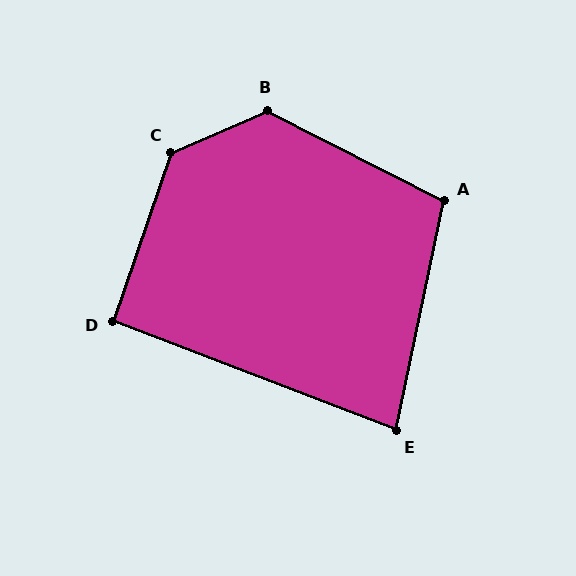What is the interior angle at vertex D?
Approximately 92 degrees (approximately right).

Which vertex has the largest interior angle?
C, at approximately 133 degrees.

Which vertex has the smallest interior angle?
E, at approximately 81 degrees.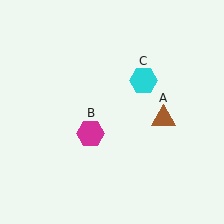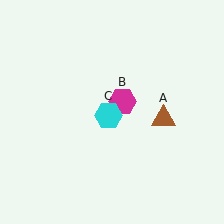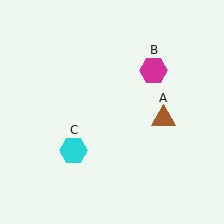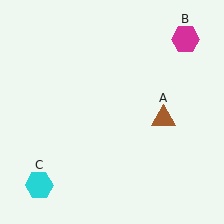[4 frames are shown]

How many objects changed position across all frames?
2 objects changed position: magenta hexagon (object B), cyan hexagon (object C).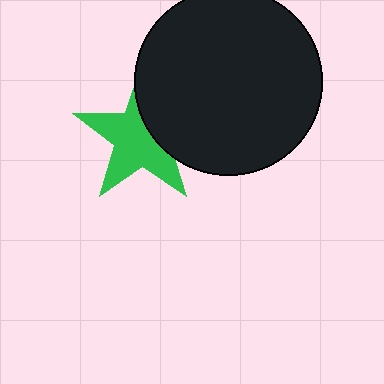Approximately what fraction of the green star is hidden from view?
Roughly 35% of the green star is hidden behind the black circle.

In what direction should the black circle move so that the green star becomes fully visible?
The black circle should move right. That is the shortest direction to clear the overlap and leave the green star fully visible.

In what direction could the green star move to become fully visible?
The green star could move left. That would shift it out from behind the black circle entirely.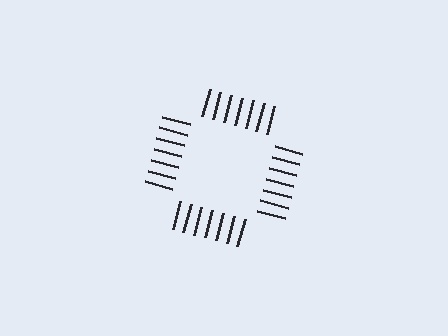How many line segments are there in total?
28 — 7 along each of the 4 edges.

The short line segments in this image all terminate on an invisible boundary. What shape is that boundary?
An illusory square — the line segments terminate on its edges but no continuous stroke is drawn.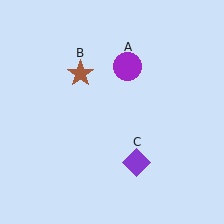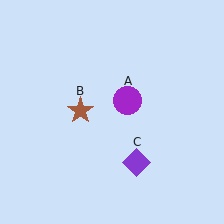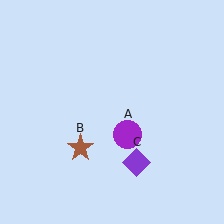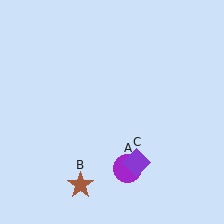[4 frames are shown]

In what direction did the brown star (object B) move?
The brown star (object B) moved down.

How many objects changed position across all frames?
2 objects changed position: purple circle (object A), brown star (object B).